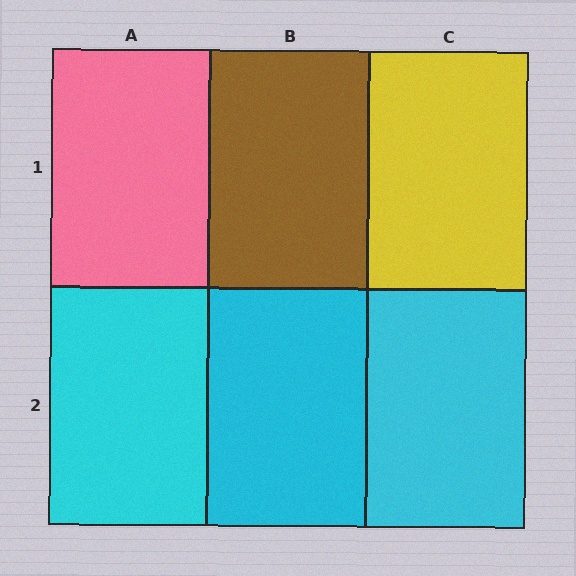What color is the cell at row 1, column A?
Pink.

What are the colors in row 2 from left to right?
Cyan, cyan, cyan.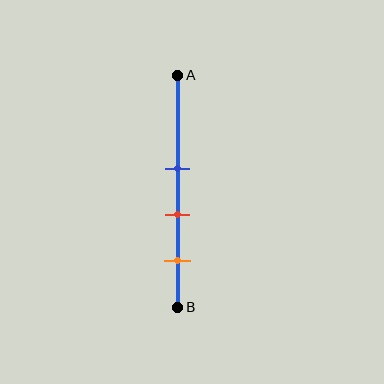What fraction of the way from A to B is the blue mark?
The blue mark is approximately 40% (0.4) of the way from A to B.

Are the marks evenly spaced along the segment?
Yes, the marks are approximately evenly spaced.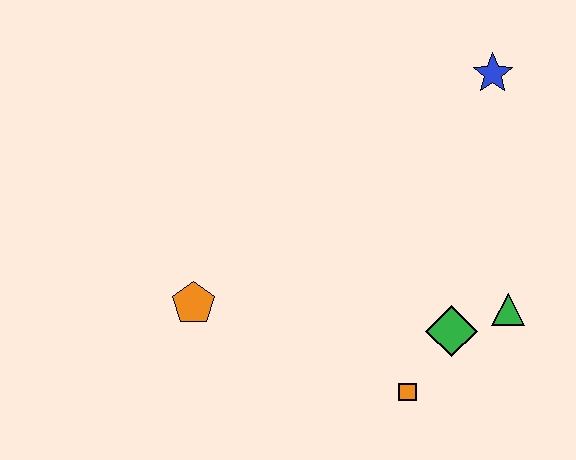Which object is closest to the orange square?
The green diamond is closest to the orange square.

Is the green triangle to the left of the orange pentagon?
No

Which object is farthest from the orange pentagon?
The blue star is farthest from the orange pentagon.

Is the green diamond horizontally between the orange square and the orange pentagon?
No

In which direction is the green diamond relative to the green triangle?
The green diamond is to the left of the green triangle.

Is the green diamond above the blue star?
No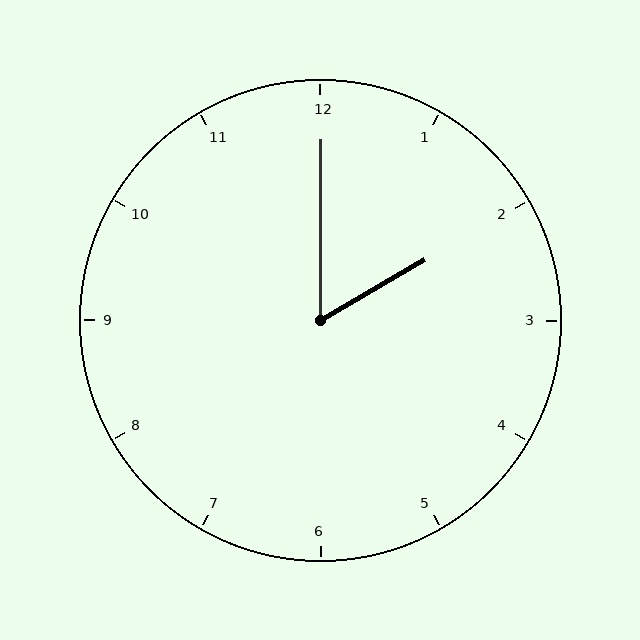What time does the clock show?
2:00.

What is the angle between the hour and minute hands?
Approximately 60 degrees.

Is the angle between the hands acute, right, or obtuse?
It is acute.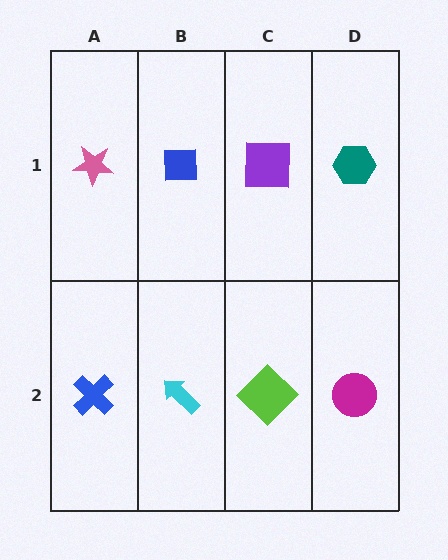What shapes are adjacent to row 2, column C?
A purple square (row 1, column C), a cyan arrow (row 2, column B), a magenta circle (row 2, column D).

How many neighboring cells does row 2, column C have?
3.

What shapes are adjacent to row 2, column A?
A pink star (row 1, column A), a cyan arrow (row 2, column B).